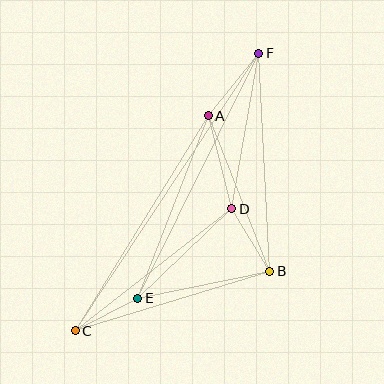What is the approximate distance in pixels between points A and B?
The distance between A and B is approximately 167 pixels.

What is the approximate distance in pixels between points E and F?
The distance between E and F is approximately 273 pixels.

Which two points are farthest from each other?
Points C and F are farthest from each other.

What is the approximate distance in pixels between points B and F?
The distance between B and F is approximately 219 pixels.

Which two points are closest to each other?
Points C and E are closest to each other.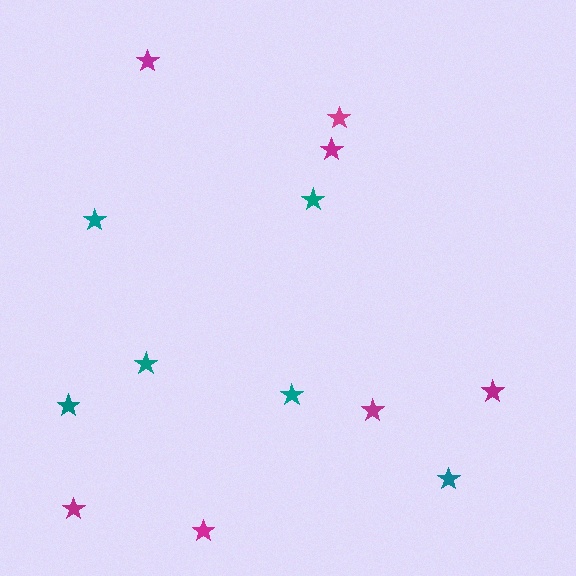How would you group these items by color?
There are 2 groups: one group of magenta stars (7) and one group of teal stars (6).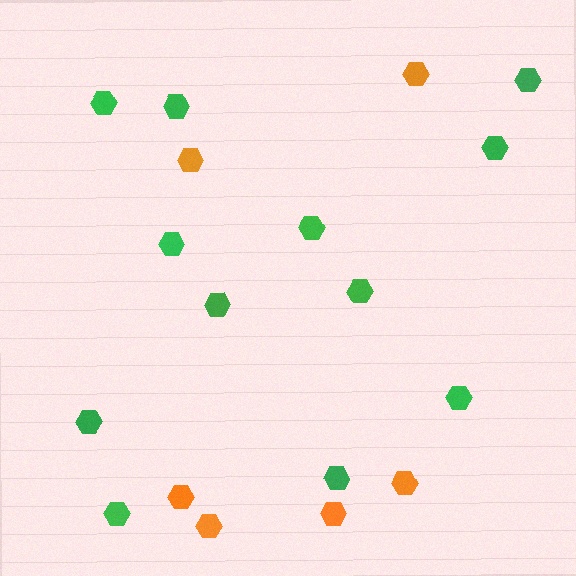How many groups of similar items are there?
There are 2 groups: one group of green hexagons (12) and one group of orange hexagons (6).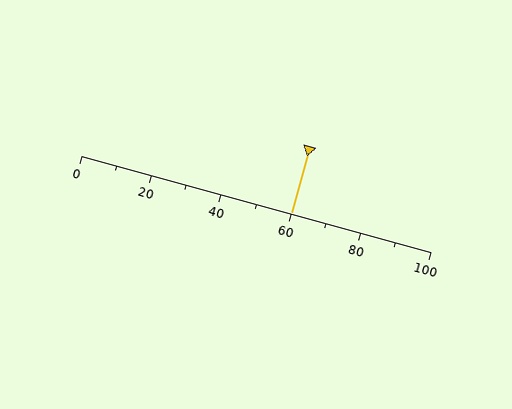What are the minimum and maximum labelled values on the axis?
The axis runs from 0 to 100.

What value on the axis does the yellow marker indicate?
The marker indicates approximately 60.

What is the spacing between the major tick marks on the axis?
The major ticks are spaced 20 apart.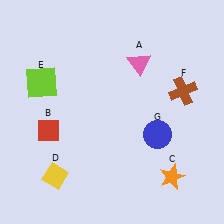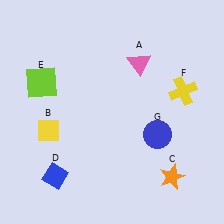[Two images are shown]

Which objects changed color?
B changed from red to yellow. D changed from yellow to blue. F changed from brown to yellow.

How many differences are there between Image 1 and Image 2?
There are 3 differences between the two images.